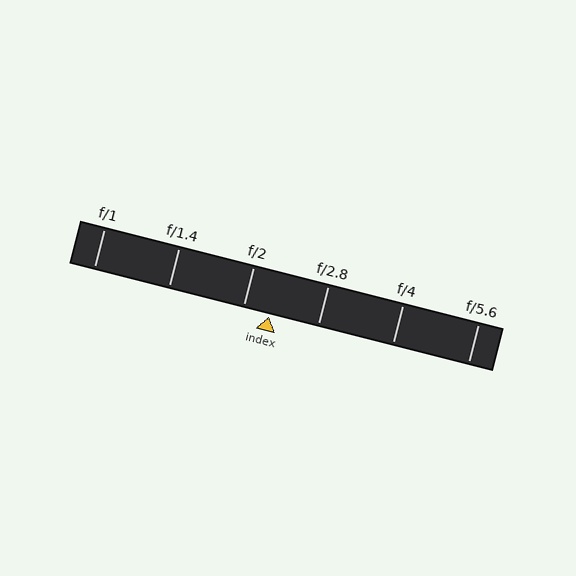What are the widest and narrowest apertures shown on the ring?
The widest aperture shown is f/1 and the narrowest is f/5.6.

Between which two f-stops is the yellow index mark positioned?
The index mark is between f/2 and f/2.8.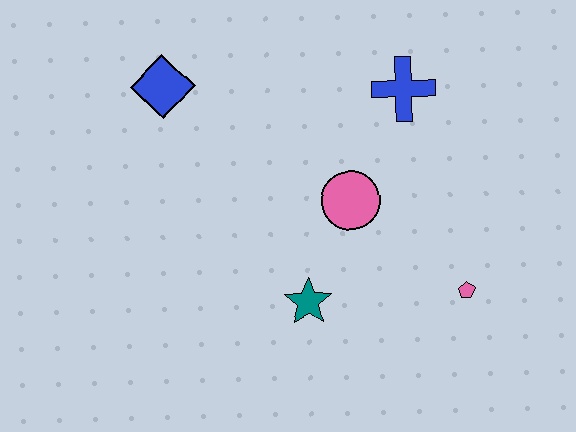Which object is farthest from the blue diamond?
The pink pentagon is farthest from the blue diamond.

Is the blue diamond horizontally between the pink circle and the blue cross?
No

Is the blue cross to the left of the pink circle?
No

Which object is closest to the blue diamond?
The pink circle is closest to the blue diamond.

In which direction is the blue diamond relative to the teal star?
The blue diamond is above the teal star.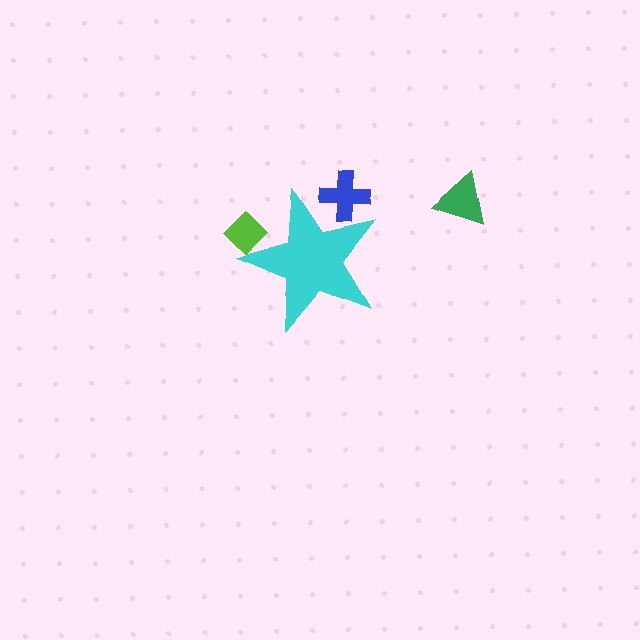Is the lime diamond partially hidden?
Yes, the lime diamond is partially hidden behind the cyan star.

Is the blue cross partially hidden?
Yes, the blue cross is partially hidden behind the cyan star.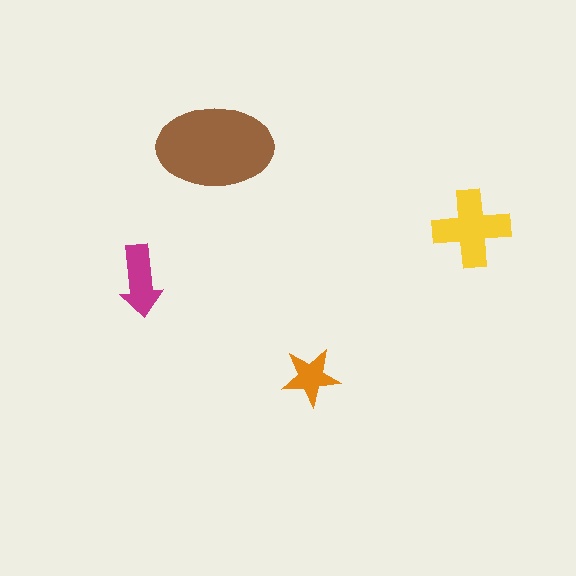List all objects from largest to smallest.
The brown ellipse, the yellow cross, the magenta arrow, the orange star.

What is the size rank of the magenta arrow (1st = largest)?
3rd.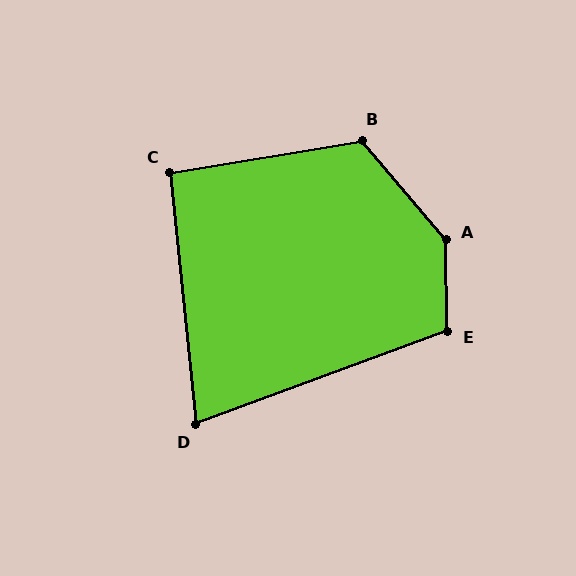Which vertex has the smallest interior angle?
D, at approximately 76 degrees.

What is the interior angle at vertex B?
Approximately 121 degrees (obtuse).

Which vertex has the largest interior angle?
A, at approximately 141 degrees.